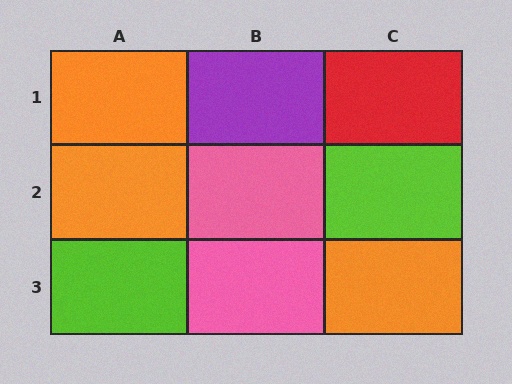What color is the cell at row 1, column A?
Orange.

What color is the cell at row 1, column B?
Purple.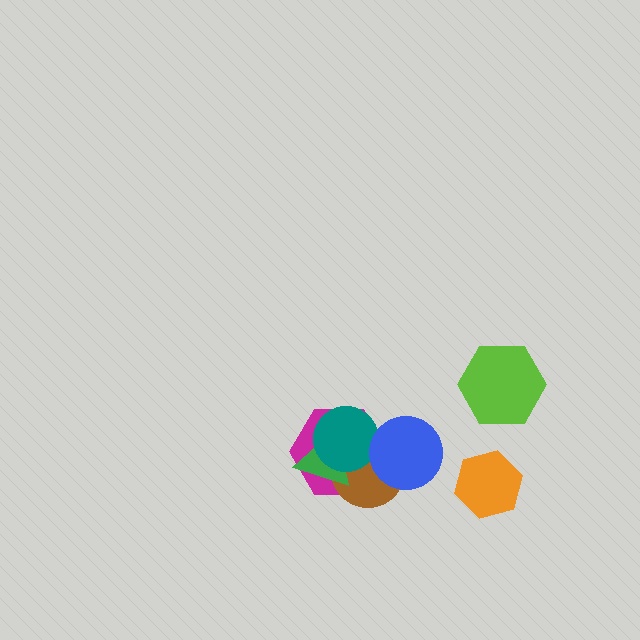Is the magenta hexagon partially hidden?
Yes, it is partially covered by another shape.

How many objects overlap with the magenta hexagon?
4 objects overlap with the magenta hexagon.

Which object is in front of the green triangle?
The teal circle is in front of the green triangle.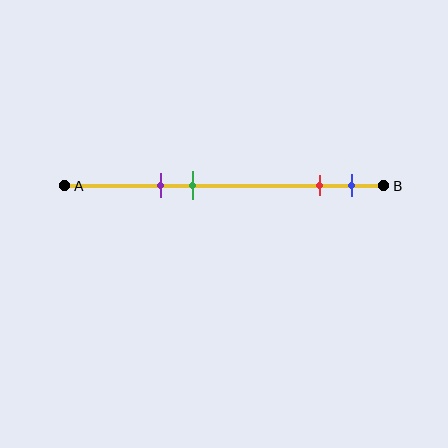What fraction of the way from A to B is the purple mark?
The purple mark is approximately 30% (0.3) of the way from A to B.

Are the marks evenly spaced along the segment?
No, the marks are not evenly spaced.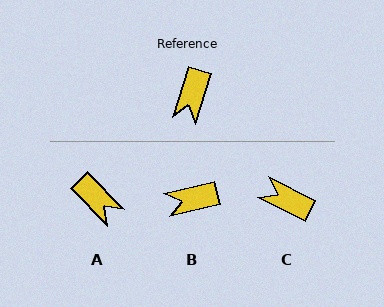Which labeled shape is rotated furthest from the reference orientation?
C, about 99 degrees away.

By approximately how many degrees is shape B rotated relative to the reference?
Approximately 59 degrees clockwise.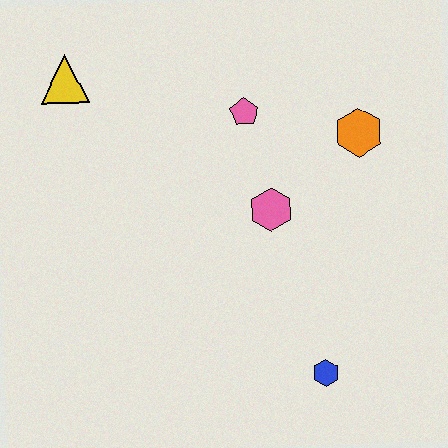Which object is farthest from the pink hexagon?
The yellow triangle is farthest from the pink hexagon.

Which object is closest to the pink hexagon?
The pink pentagon is closest to the pink hexagon.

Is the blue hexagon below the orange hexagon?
Yes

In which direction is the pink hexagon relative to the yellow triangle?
The pink hexagon is to the right of the yellow triangle.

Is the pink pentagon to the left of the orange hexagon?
Yes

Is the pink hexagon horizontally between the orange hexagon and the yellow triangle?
Yes